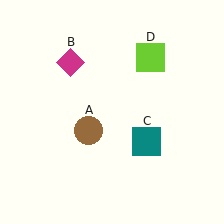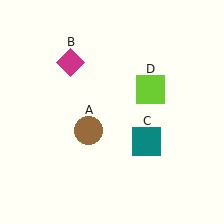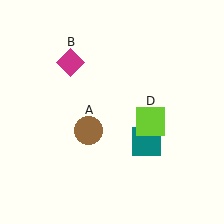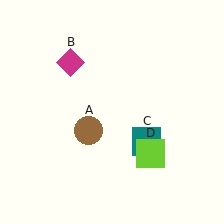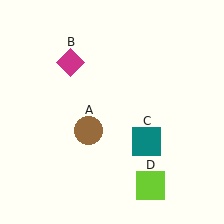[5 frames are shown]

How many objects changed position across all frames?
1 object changed position: lime square (object D).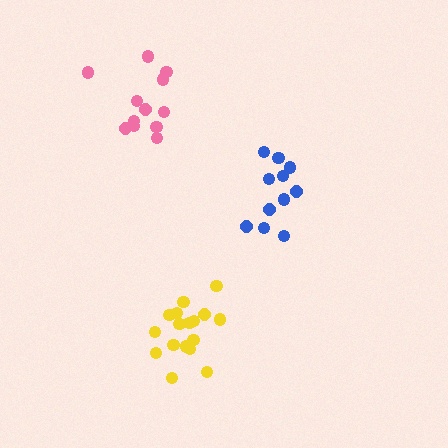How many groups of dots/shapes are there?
There are 3 groups.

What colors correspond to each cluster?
The clusters are colored: yellow, blue, pink.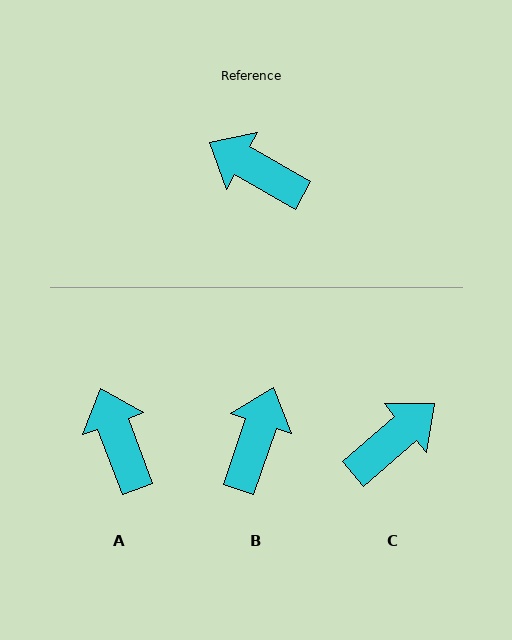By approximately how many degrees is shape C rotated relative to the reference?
Approximately 110 degrees clockwise.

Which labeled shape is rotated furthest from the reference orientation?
C, about 110 degrees away.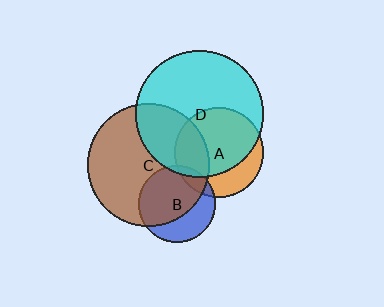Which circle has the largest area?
Circle D (cyan).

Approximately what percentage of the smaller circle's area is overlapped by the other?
Approximately 5%.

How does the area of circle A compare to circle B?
Approximately 1.3 times.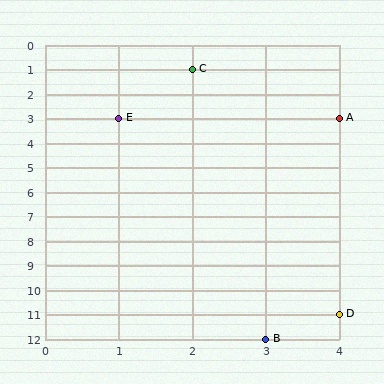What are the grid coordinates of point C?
Point C is at grid coordinates (2, 1).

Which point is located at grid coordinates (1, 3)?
Point E is at (1, 3).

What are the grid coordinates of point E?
Point E is at grid coordinates (1, 3).